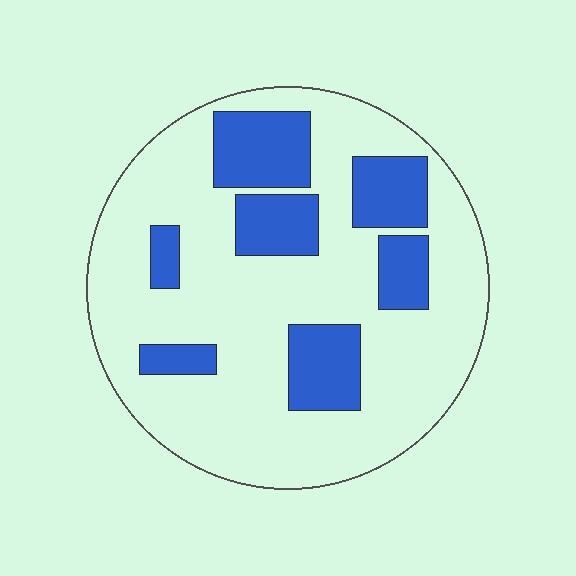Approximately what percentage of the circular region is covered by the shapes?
Approximately 25%.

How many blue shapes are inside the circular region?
7.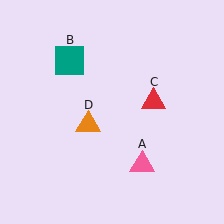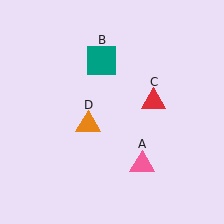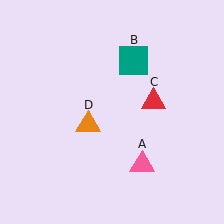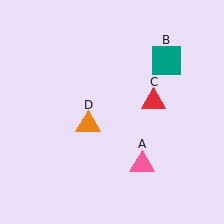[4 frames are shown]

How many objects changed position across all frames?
1 object changed position: teal square (object B).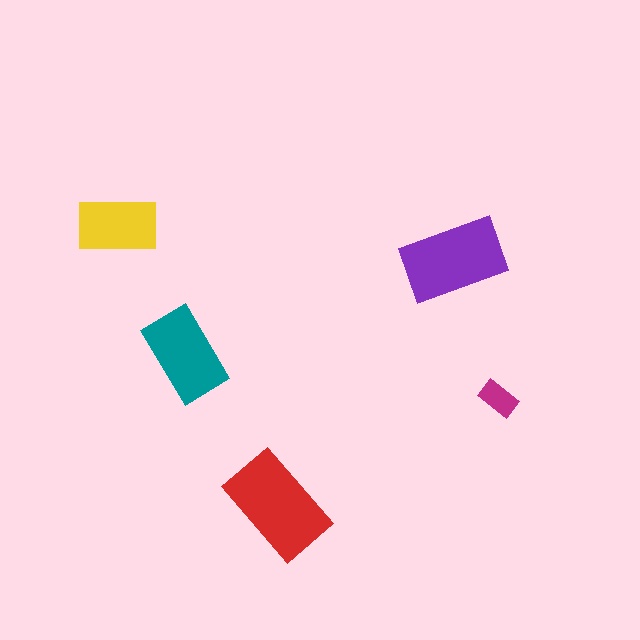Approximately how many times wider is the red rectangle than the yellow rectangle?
About 1.5 times wider.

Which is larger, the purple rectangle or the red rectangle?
The red one.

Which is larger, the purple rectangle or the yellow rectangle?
The purple one.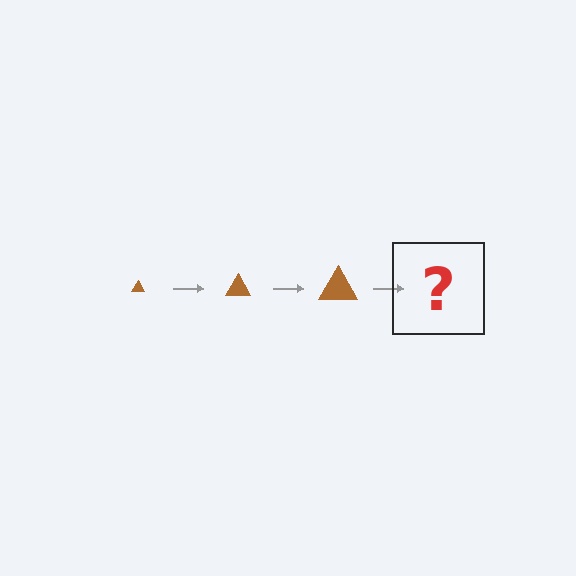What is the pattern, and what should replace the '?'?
The pattern is that the triangle gets progressively larger each step. The '?' should be a brown triangle, larger than the previous one.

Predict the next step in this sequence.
The next step is a brown triangle, larger than the previous one.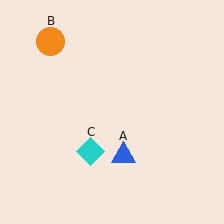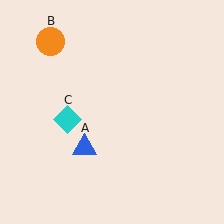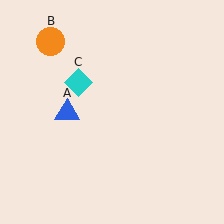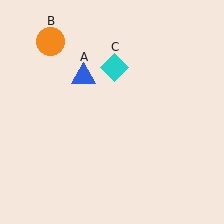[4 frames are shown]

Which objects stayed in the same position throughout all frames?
Orange circle (object B) remained stationary.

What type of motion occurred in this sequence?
The blue triangle (object A), cyan diamond (object C) rotated clockwise around the center of the scene.